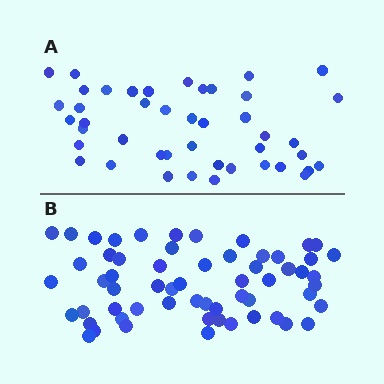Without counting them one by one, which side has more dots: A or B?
Region B (the bottom region) has more dots.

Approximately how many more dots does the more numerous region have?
Region B has approximately 15 more dots than region A.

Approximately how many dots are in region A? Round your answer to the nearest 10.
About 40 dots. (The exact count is 44, which rounds to 40.)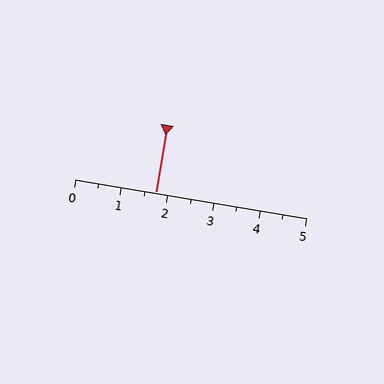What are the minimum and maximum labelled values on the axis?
The axis runs from 0 to 5.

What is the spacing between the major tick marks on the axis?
The major ticks are spaced 1 apart.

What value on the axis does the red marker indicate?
The marker indicates approximately 1.8.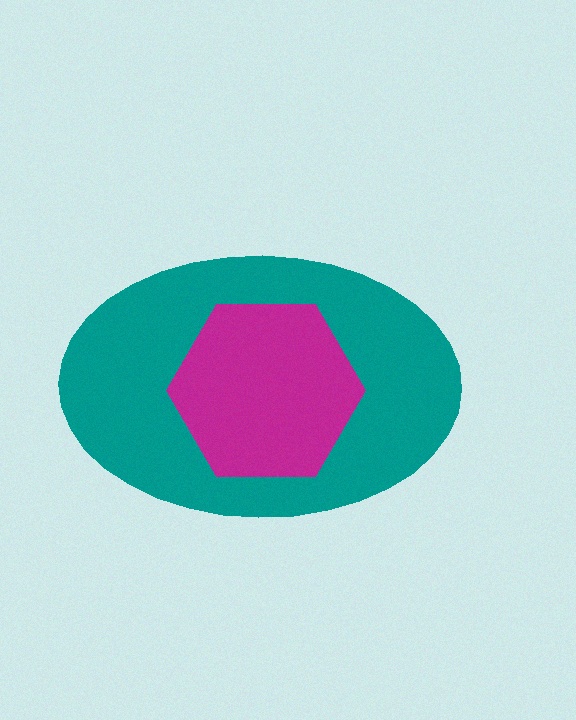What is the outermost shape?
The teal ellipse.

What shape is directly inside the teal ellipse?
The magenta hexagon.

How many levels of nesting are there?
2.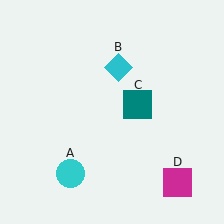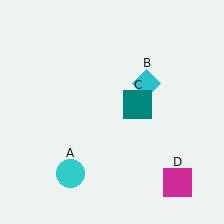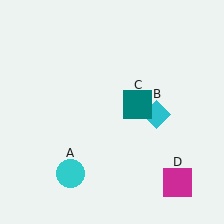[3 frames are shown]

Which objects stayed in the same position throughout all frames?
Cyan circle (object A) and teal square (object C) and magenta square (object D) remained stationary.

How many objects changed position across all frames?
1 object changed position: cyan diamond (object B).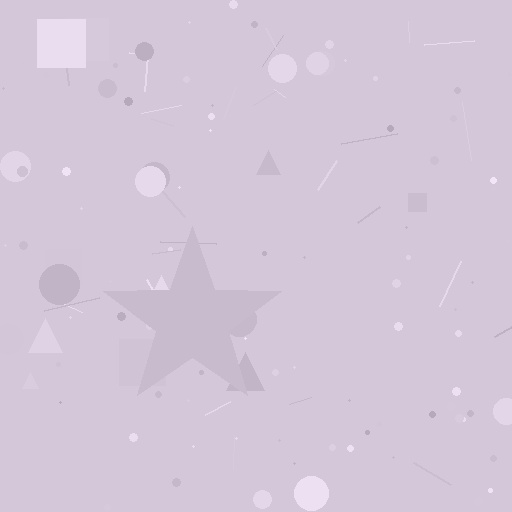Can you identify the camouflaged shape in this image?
The camouflaged shape is a star.